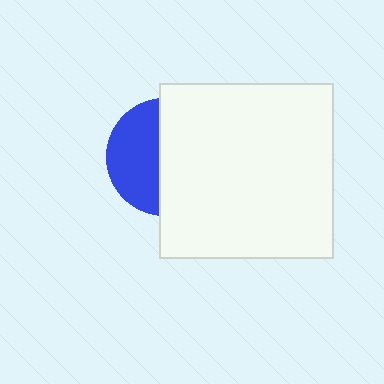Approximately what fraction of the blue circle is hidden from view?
Roughly 56% of the blue circle is hidden behind the white square.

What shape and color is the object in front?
The object in front is a white square.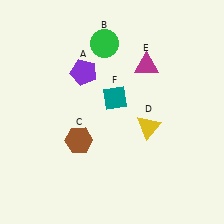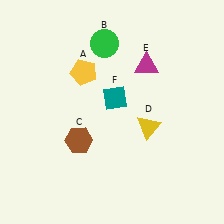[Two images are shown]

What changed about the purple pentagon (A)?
In Image 1, A is purple. In Image 2, it changed to yellow.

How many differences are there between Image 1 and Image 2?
There is 1 difference between the two images.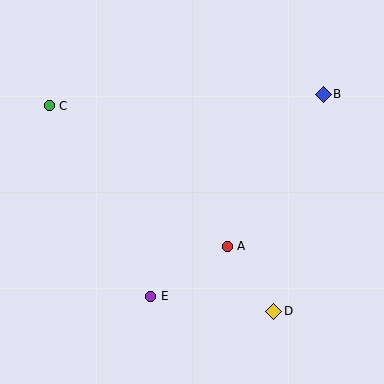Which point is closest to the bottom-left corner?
Point E is closest to the bottom-left corner.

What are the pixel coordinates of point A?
Point A is at (227, 246).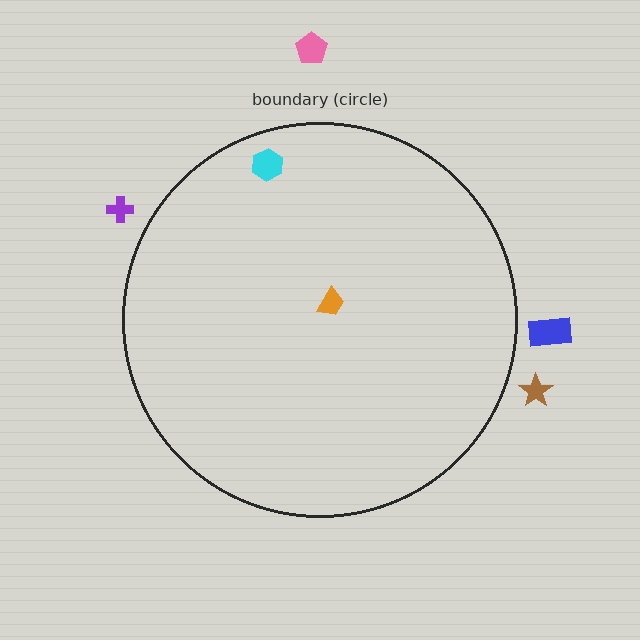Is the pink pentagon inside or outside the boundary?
Outside.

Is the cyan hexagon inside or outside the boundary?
Inside.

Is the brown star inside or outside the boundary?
Outside.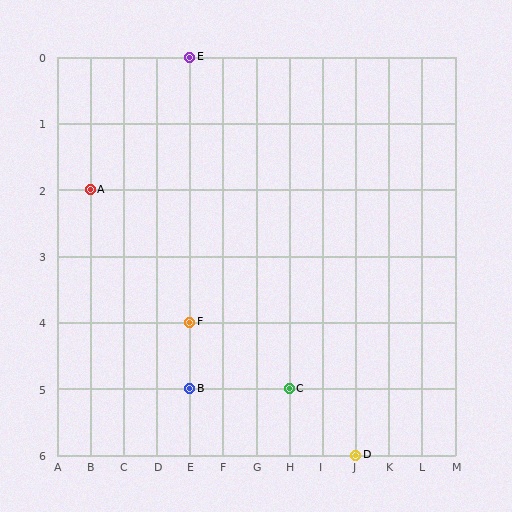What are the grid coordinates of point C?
Point C is at grid coordinates (H, 5).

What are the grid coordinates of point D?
Point D is at grid coordinates (J, 6).